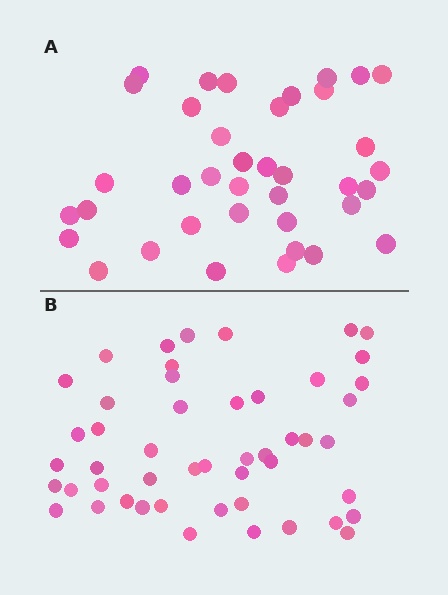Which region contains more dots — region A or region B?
Region B (the bottom region) has more dots.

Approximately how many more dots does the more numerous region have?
Region B has roughly 12 or so more dots than region A.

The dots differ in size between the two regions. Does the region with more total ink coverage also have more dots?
No. Region A has more total ink coverage because its dots are larger, but region B actually contains more individual dots. Total area can be misleading — the number of items is what matters here.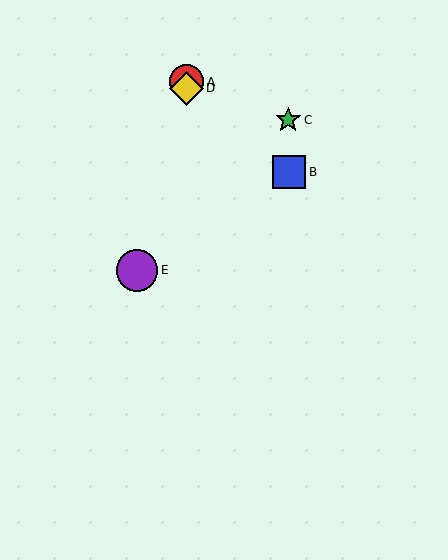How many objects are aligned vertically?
2 objects (A, D) are aligned vertically.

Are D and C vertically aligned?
No, D is at x≈187 and C is at x≈288.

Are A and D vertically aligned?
Yes, both are at x≈187.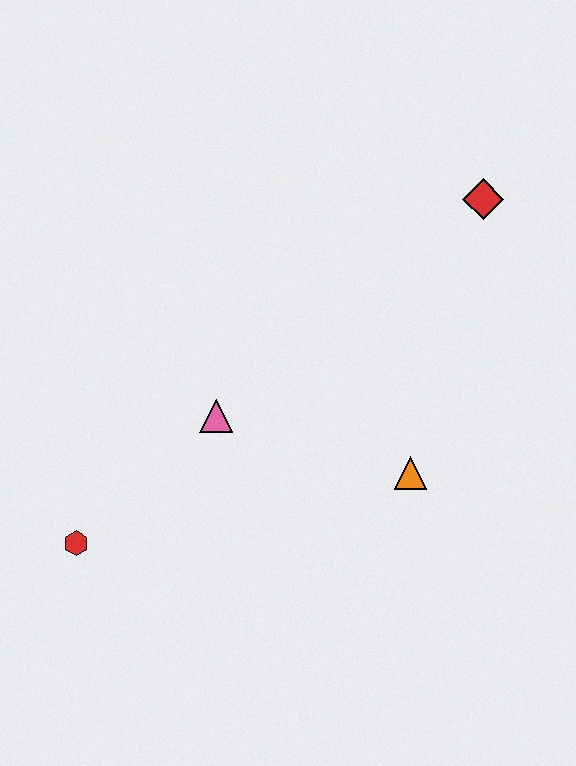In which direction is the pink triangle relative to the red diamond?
The pink triangle is to the left of the red diamond.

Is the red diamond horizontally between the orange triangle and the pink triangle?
No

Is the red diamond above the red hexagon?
Yes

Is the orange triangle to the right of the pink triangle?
Yes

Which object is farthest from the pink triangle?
The red diamond is farthest from the pink triangle.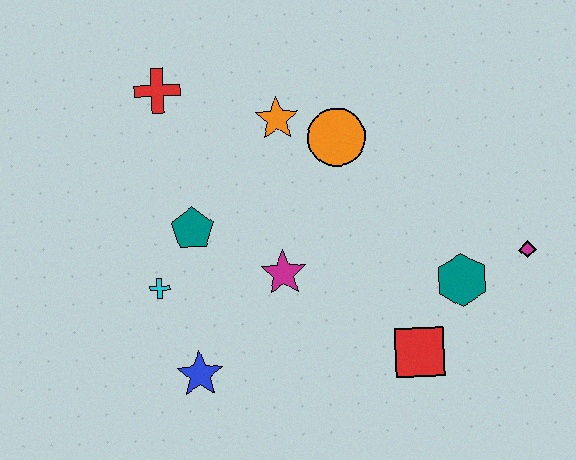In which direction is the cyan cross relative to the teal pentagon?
The cyan cross is below the teal pentagon.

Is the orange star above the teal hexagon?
Yes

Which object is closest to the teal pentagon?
The cyan cross is closest to the teal pentagon.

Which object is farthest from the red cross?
The magenta diamond is farthest from the red cross.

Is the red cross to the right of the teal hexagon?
No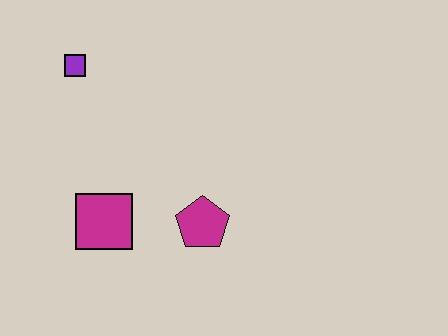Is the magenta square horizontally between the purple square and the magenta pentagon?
Yes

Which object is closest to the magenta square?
The magenta pentagon is closest to the magenta square.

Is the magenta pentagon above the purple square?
No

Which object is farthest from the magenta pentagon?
The purple square is farthest from the magenta pentagon.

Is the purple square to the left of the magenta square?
Yes